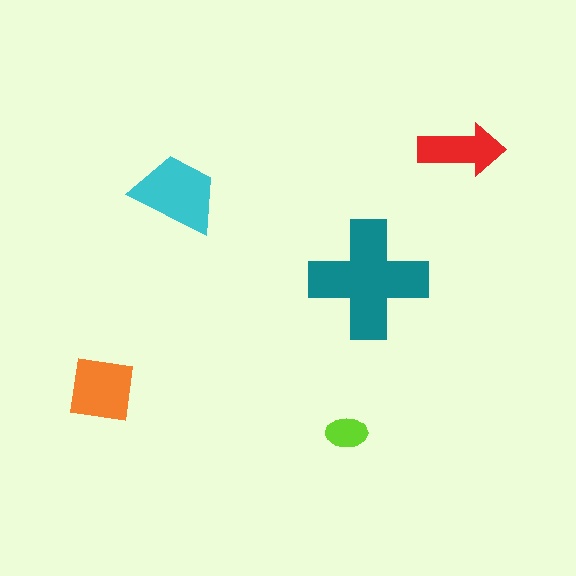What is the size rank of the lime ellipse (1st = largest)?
5th.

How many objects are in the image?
There are 5 objects in the image.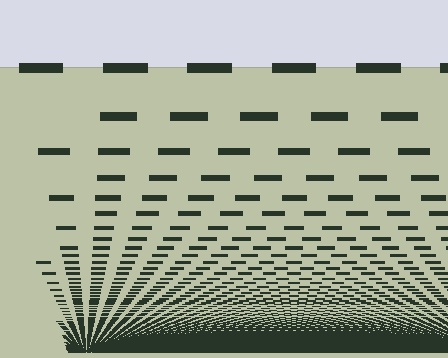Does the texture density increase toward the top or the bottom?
Density increases toward the bottom.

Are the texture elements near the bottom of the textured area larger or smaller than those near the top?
Smaller. The gradient is inverted — elements near the bottom are smaller and denser.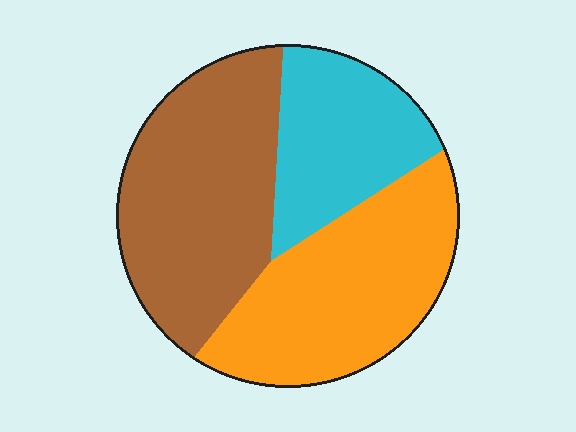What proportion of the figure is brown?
Brown takes up between a quarter and a half of the figure.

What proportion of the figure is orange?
Orange takes up about three eighths (3/8) of the figure.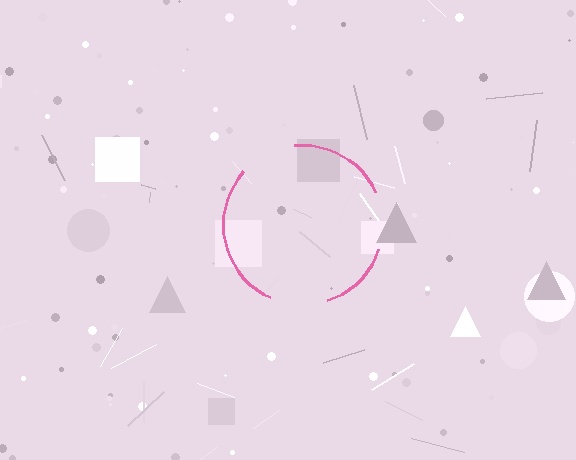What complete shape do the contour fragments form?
The contour fragments form a circle.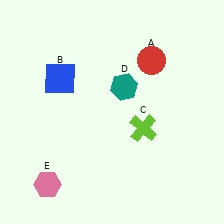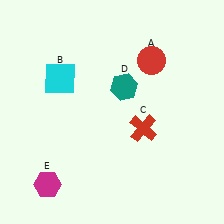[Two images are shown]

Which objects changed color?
B changed from blue to cyan. C changed from lime to red. E changed from pink to magenta.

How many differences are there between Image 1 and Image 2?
There are 3 differences between the two images.